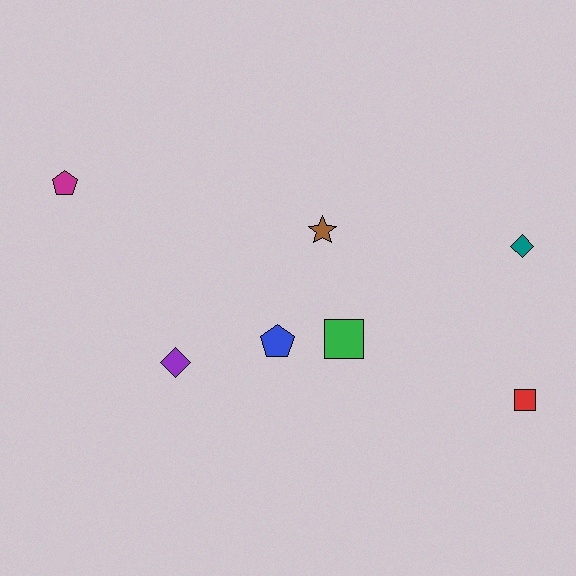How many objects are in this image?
There are 7 objects.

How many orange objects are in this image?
There are no orange objects.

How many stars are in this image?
There is 1 star.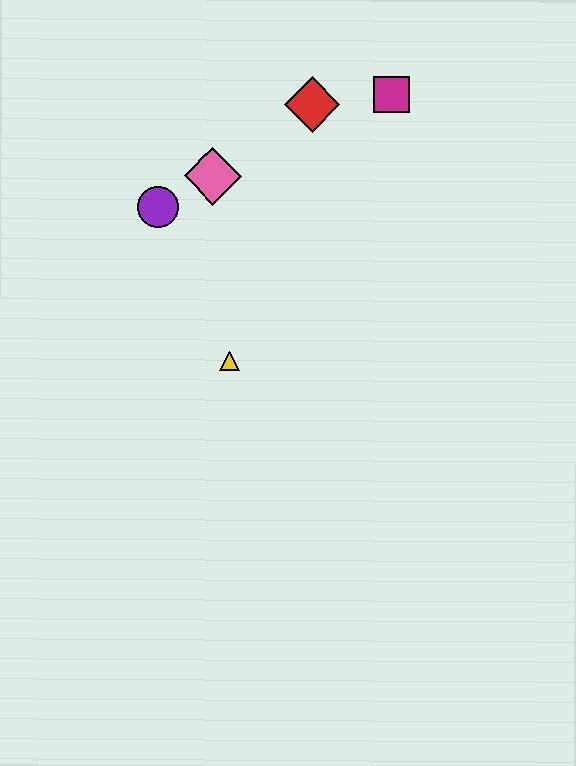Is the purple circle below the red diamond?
Yes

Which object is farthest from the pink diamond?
The magenta square is farthest from the pink diamond.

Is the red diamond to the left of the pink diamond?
No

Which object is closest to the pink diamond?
The purple circle is closest to the pink diamond.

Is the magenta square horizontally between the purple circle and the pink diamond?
No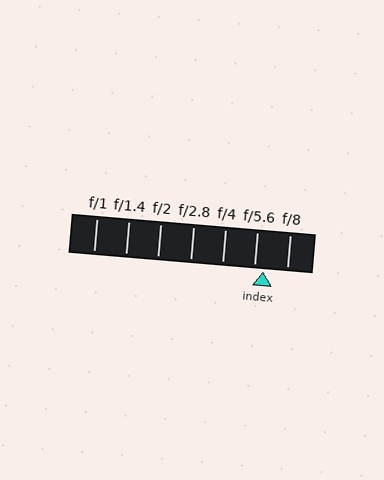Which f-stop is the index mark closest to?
The index mark is closest to f/5.6.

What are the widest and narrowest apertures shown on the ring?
The widest aperture shown is f/1 and the narrowest is f/8.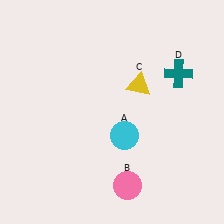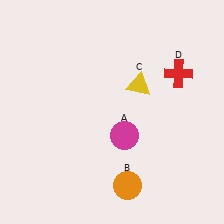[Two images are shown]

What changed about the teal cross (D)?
In Image 1, D is teal. In Image 2, it changed to red.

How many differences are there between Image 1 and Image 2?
There are 3 differences between the two images.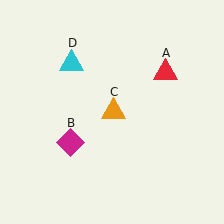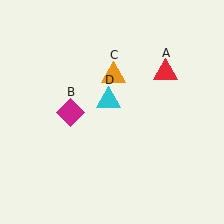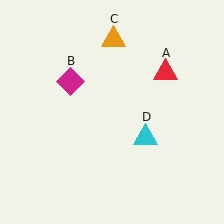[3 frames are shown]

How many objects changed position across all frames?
3 objects changed position: magenta diamond (object B), orange triangle (object C), cyan triangle (object D).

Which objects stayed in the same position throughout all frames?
Red triangle (object A) remained stationary.